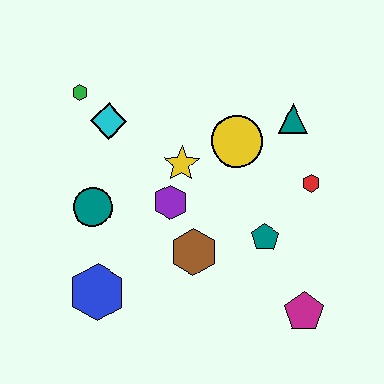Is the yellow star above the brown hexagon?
Yes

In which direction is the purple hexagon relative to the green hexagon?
The purple hexagon is below the green hexagon.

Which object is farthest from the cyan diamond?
The magenta pentagon is farthest from the cyan diamond.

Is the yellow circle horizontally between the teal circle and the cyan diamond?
No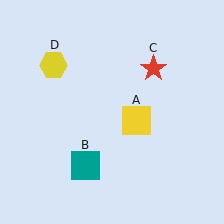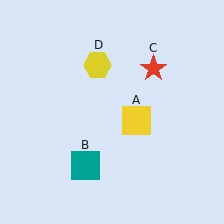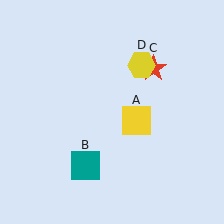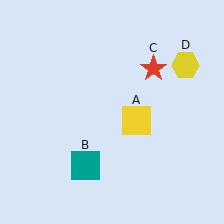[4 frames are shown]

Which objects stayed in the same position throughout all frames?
Yellow square (object A) and teal square (object B) and red star (object C) remained stationary.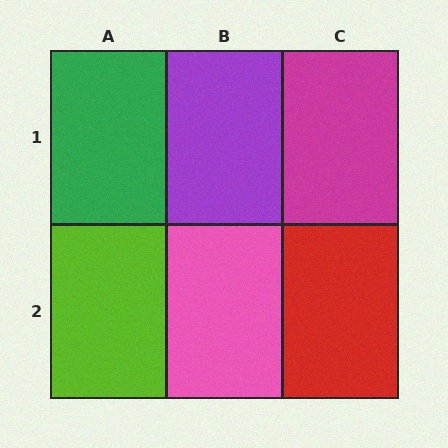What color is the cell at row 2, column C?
Red.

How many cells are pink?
1 cell is pink.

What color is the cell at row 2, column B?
Pink.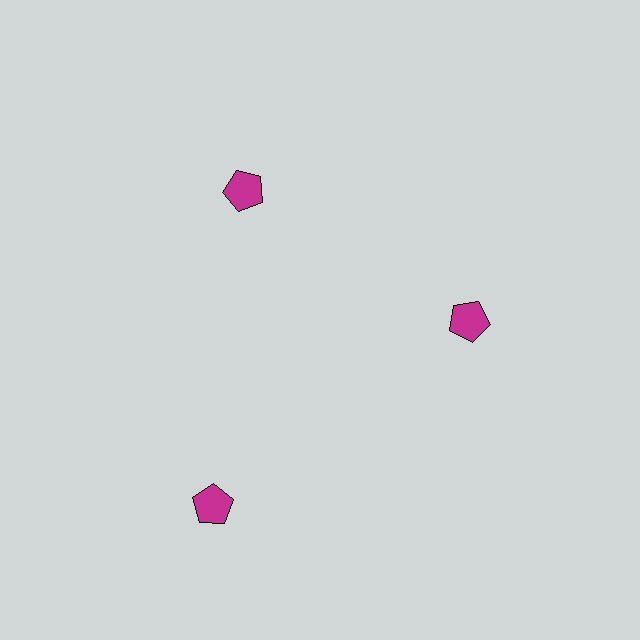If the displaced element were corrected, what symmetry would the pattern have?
It would have 3-fold rotational symmetry — the pattern would map onto itself every 120 degrees.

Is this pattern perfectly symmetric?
No. The 3 magenta pentagons are arranged in a ring, but one element near the 7 o'clock position is pushed outward from the center, breaking the 3-fold rotational symmetry.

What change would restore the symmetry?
The symmetry would be restored by moving it inward, back onto the ring so that all 3 pentagons sit at equal angles and equal distance from the center.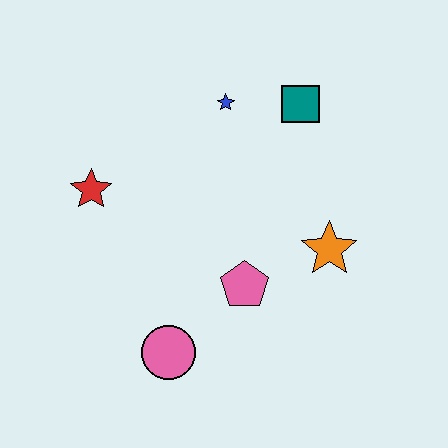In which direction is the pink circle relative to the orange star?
The pink circle is to the left of the orange star.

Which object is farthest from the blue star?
The pink circle is farthest from the blue star.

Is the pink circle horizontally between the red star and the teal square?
Yes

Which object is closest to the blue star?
The teal square is closest to the blue star.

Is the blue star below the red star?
No